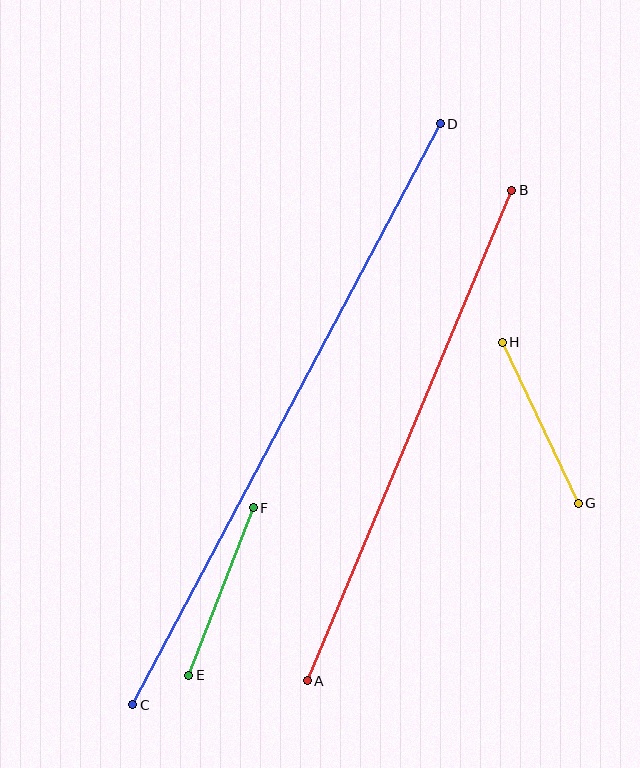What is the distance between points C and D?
The distance is approximately 657 pixels.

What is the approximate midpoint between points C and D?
The midpoint is at approximately (287, 414) pixels.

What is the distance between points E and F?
The distance is approximately 180 pixels.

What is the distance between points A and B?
The distance is approximately 531 pixels.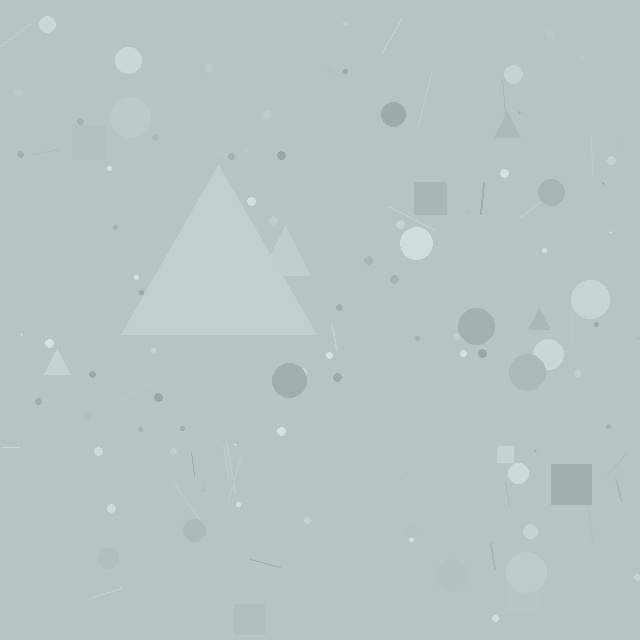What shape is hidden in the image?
A triangle is hidden in the image.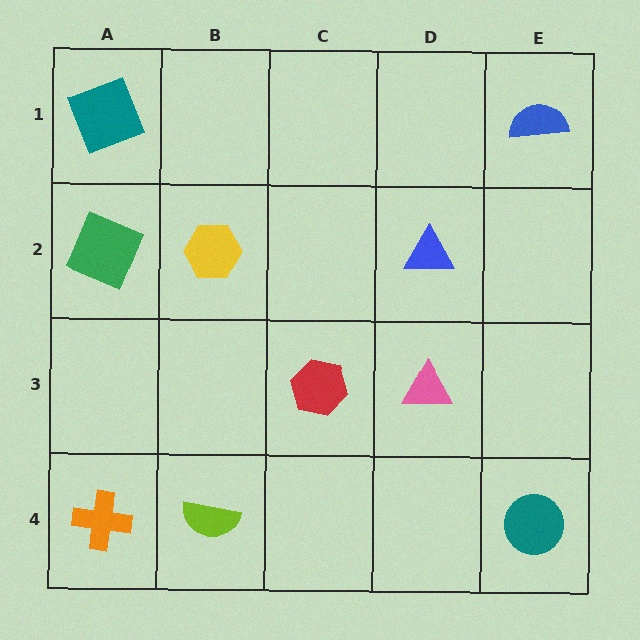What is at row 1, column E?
A blue semicircle.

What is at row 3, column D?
A pink triangle.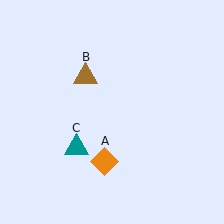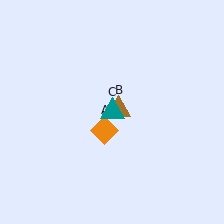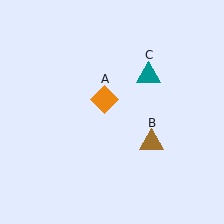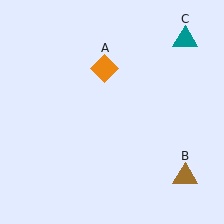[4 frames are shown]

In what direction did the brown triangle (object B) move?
The brown triangle (object B) moved down and to the right.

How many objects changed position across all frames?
3 objects changed position: orange diamond (object A), brown triangle (object B), teal triangle (object C).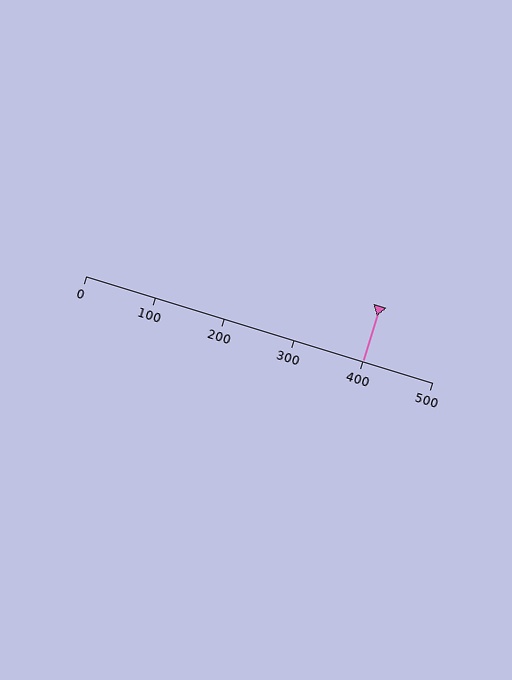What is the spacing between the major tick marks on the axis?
The major ticks are spaced 100 apart.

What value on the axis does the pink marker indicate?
The marker indicates approximately 400.